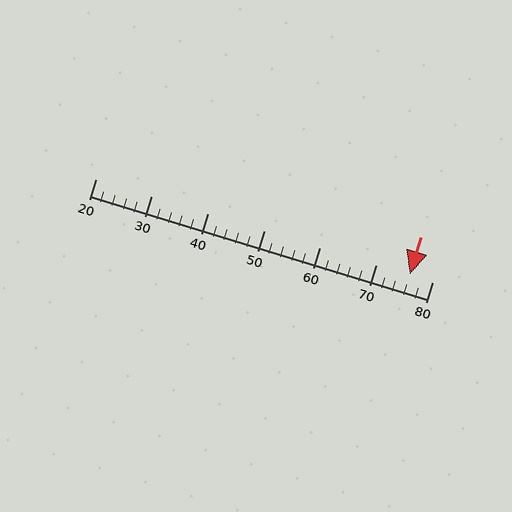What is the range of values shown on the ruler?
The ruler shows values from 20 to 80.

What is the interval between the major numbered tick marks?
The major tick marks are spaced 10 units apart.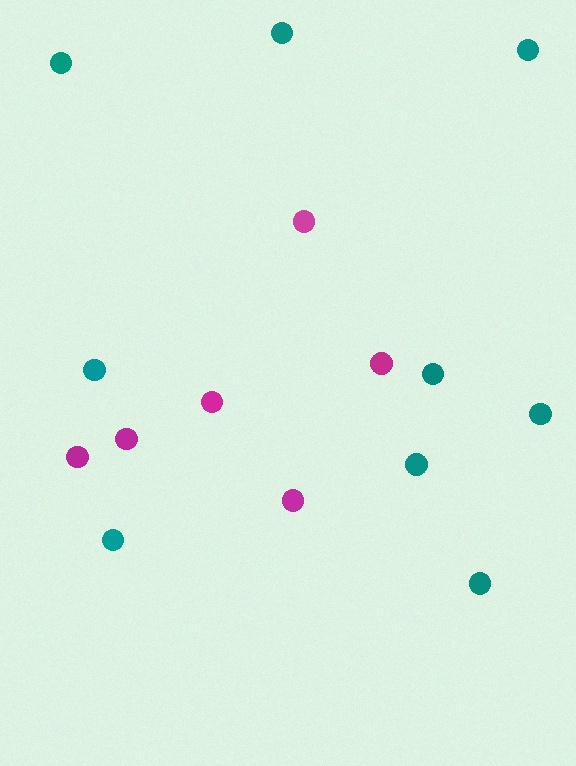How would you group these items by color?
There are 2 groups: one group of teal circles (9) and one group of magenta circles (6).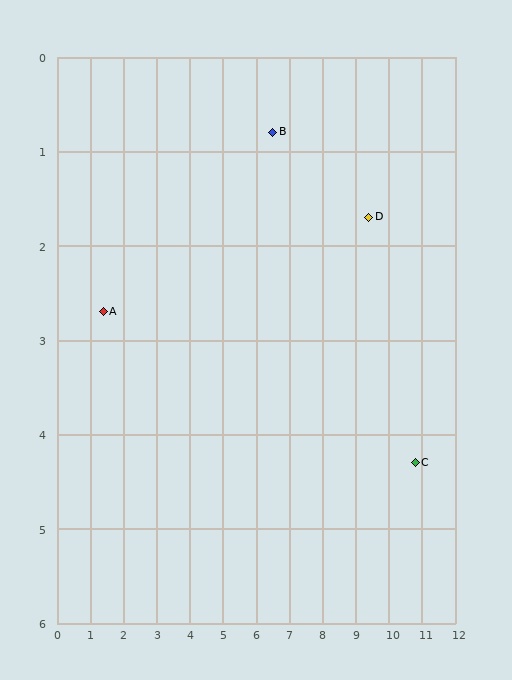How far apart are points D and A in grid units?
Points D and A are about 8.1 grid units apart.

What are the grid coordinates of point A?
Point A is at approximately (1.4, 2.7).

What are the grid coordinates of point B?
Point B is at approximately (6.5, 0.8).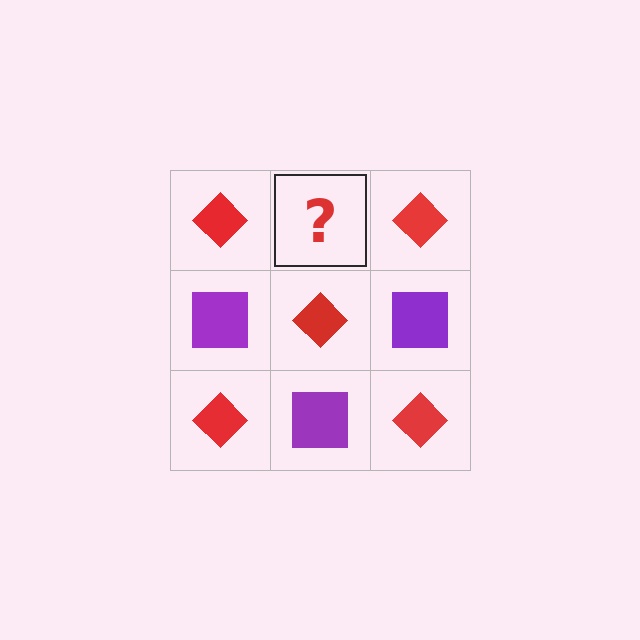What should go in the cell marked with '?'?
The missing cell should contain a purple square.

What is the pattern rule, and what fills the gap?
The rule is that it alternates red diamond and purple square in a checkerboard pattern. The gap should be filled with a purple square.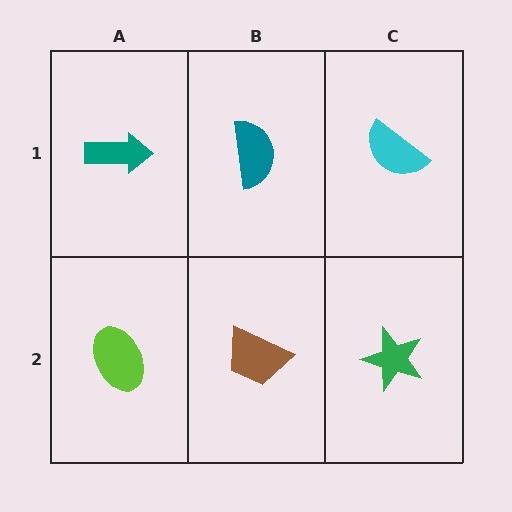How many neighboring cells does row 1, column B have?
3.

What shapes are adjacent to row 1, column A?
A lime ellipse (row 2, column A), a teal semicircle (row 1, column B).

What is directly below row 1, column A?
A lime ellipse.